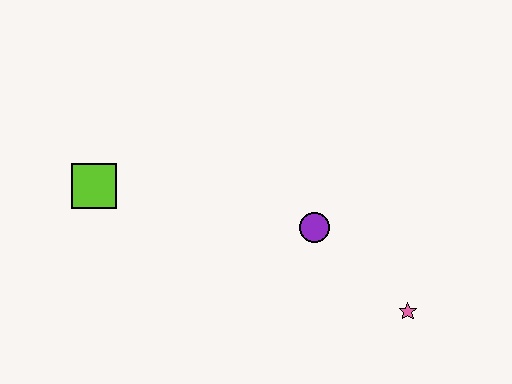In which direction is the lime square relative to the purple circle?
The lime square is to the left of the purple circle.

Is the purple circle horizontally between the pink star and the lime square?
Yes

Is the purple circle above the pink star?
Yes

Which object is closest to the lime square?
The purple circle is closest to the lime square.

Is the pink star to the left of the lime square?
No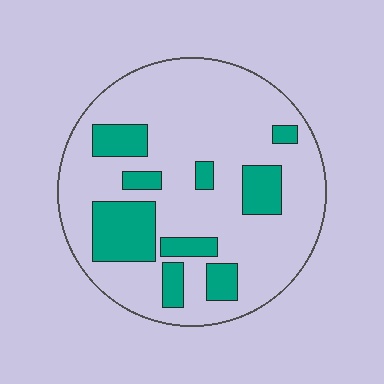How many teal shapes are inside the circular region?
9.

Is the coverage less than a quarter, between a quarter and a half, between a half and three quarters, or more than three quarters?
Less than a quarter.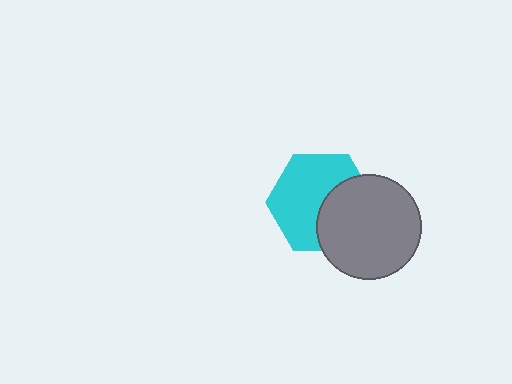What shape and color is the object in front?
The object in front is a gray circle.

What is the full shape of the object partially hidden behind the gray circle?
The partially hidden object is a cyan hexagon.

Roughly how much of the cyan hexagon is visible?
About half of it is visible (roughly 62%).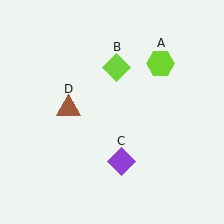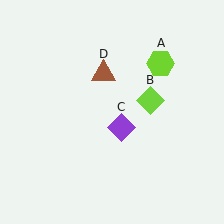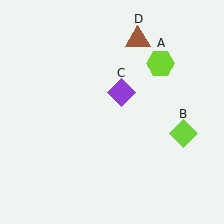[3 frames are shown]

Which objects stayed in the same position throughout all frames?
Lime hexagon (object A) remained stationary.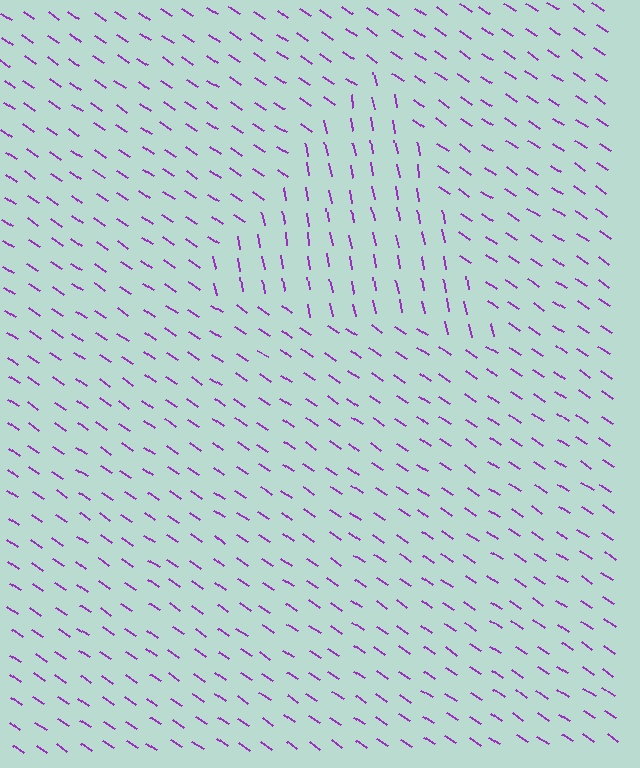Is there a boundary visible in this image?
Yes, there is a texture boundary formed by a change in line orientation.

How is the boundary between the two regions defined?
The boundary is defined purely by a change in line orientation (approximately 45 degrees difference). All lines are the same color and thickness.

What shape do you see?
I see a triangle.